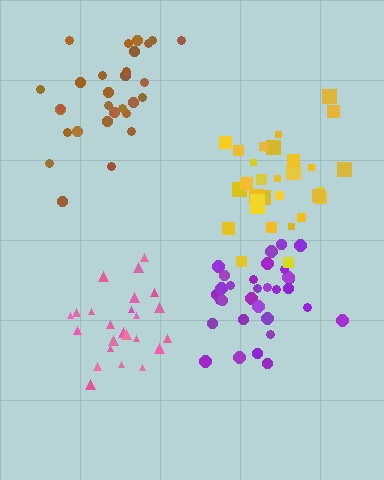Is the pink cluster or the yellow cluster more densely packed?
Pink.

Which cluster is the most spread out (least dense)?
Brown.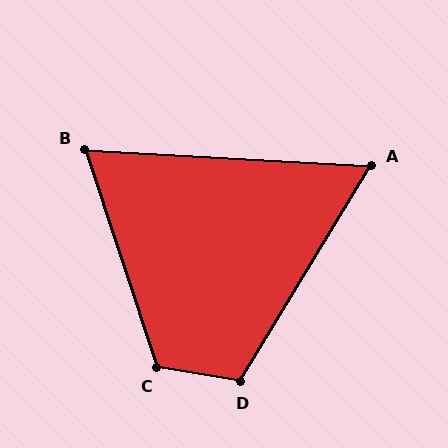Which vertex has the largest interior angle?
C, at approximately 118 degrees.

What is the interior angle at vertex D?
Approximately 112 degrees (obtuse).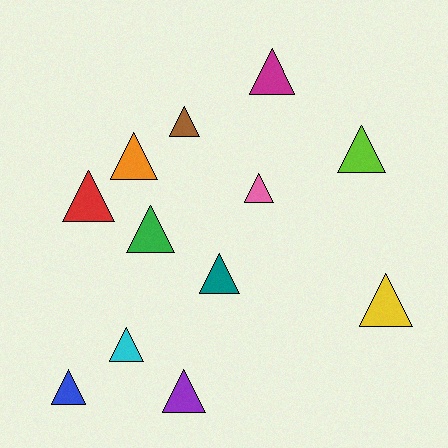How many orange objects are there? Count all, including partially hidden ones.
There is 1 orange object.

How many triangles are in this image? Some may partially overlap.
There are 12 triangles.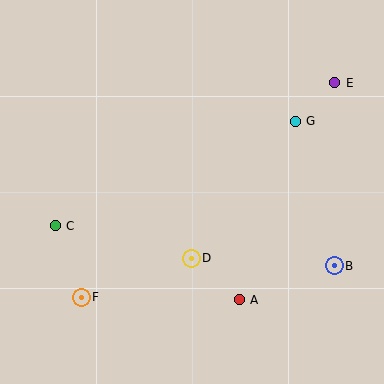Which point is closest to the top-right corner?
Point E is closest to the top-right corner.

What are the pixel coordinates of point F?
Point F is at (81, 297).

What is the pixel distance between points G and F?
The distance between G and F is 277 pixels.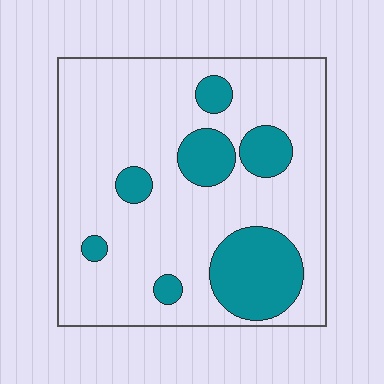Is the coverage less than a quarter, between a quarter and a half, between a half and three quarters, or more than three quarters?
Less than a quarter.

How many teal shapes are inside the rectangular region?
7.